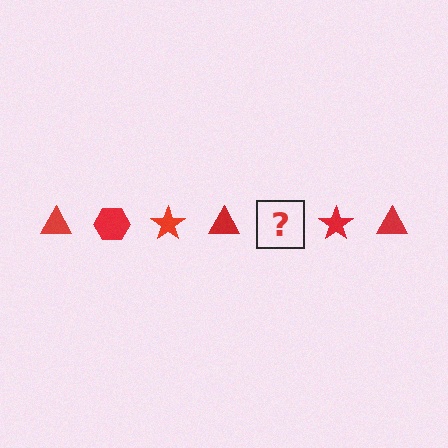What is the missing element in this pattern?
The missing element is a red hexagon.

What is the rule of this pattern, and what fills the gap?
The rule is that the pattern cycles through triangle, hexagon, star shapes in red. The gap should be filled with a red hexagon.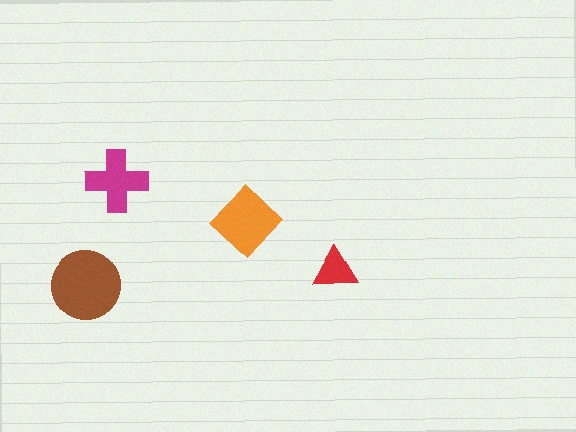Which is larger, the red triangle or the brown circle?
The brown circle.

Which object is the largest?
The brown circle.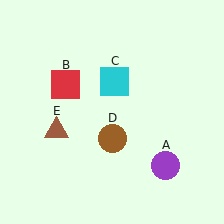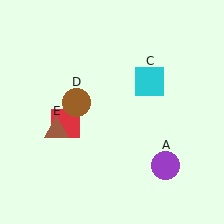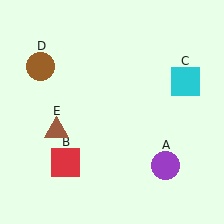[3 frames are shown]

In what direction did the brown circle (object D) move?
The brown circle (object D) moved up and to the left.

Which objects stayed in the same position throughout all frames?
Purple circle (object A) and brown triangle (object E) remained stationary.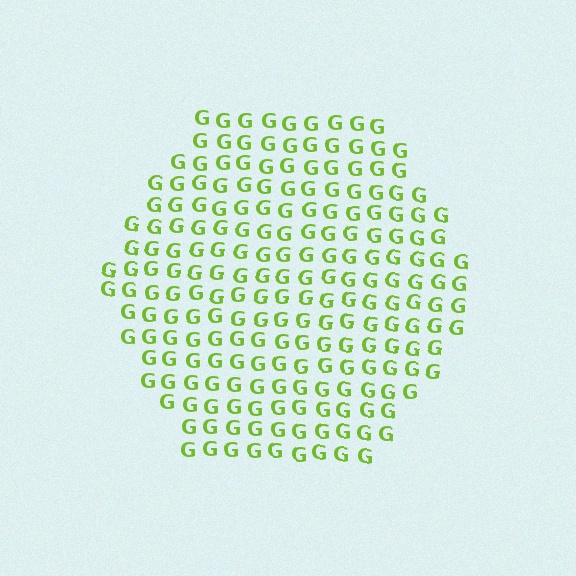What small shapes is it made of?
It is made of small letter G's.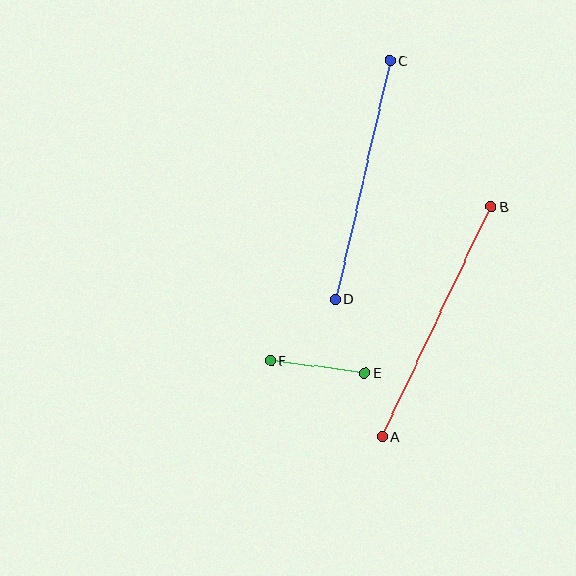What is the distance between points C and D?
The distance is approximately 245 pixels.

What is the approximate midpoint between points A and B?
The midpoint is at approximately (437, 322) pixels.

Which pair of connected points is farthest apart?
Points A and B are farthest apart.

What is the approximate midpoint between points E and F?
The midpoint is at approximately (318, 367) pixels.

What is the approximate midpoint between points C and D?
The midpoint is at approximately (363, 180) pixels.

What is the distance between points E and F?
The distance is approximately 94 pixels.